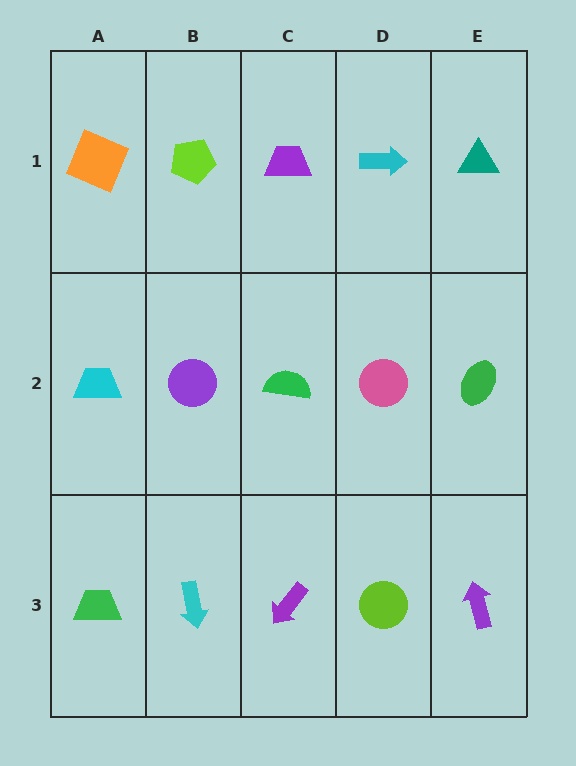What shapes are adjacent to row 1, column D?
A pink circle (row 2, column D), a purple trapezoid (row 1, column C), a teal triangle (row 1, column E).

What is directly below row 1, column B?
A purple circle.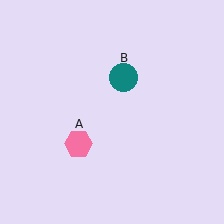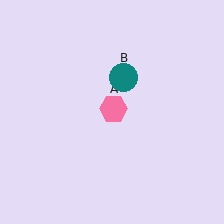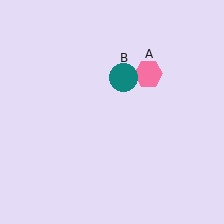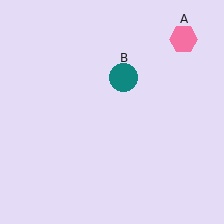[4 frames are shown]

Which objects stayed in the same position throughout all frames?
Teal circle (object B) remained stationary.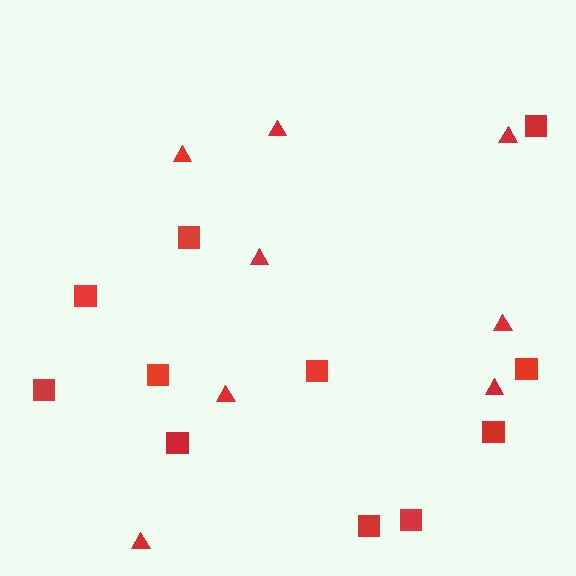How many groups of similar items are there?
There are 2 groups: one group of triangles (8) and one group of squares (11).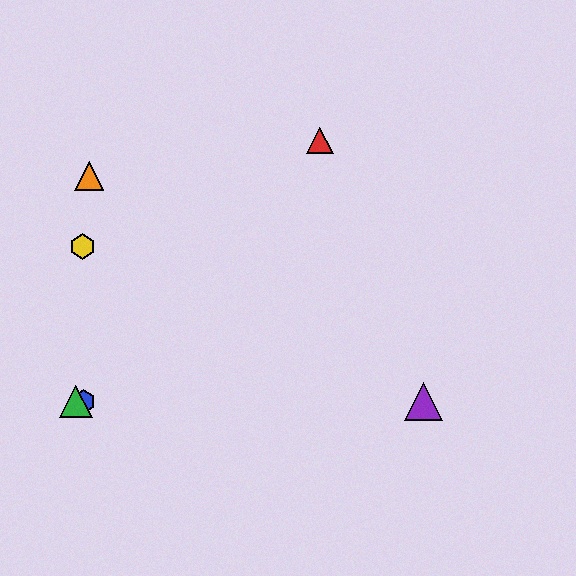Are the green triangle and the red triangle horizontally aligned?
No, the green triangle is at y≈402 and the red triangle is at y≈141.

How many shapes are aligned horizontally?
3 shapes (the blue hexagon, the green triangle, the purple triangle) are aligned horizontally.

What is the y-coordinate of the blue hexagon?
The blue hexagon is at y≈402.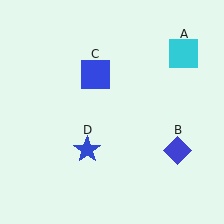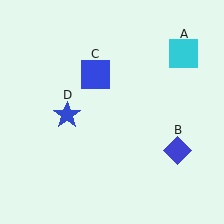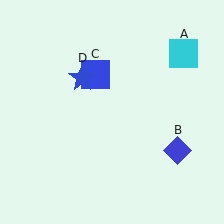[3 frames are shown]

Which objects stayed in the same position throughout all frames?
Cyan square (object A) and blue diamond (object B) and blue square (object C) remained stationary.